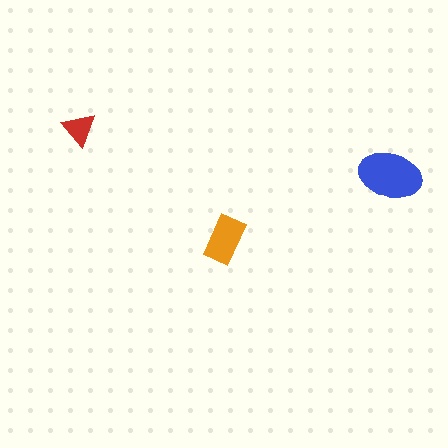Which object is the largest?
The blue ellipse.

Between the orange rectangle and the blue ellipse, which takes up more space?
The blue ellipse.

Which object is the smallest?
The red triangle.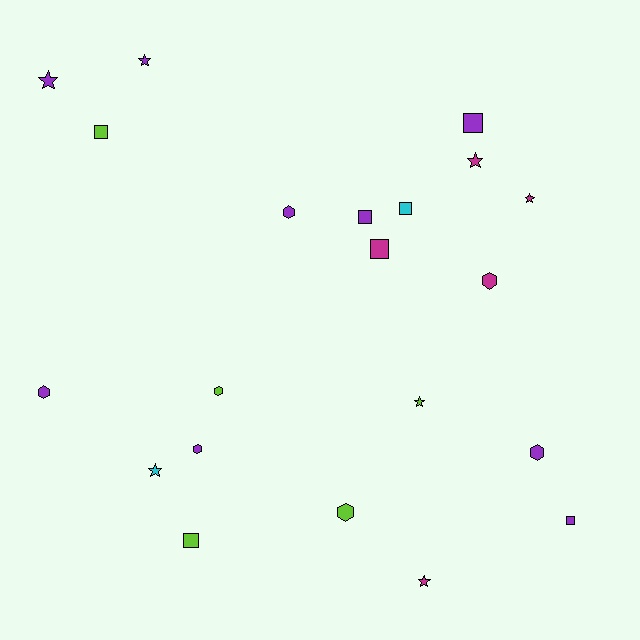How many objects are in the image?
There are 21 objects.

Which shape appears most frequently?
Hexagon, with 7 objects.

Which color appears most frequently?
Purple, with 9 objects.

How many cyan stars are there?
There is 1 cyan star.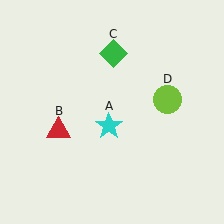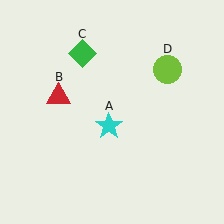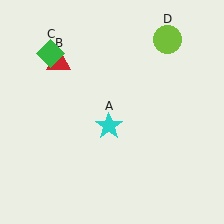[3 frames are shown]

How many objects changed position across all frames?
3 objects changed position: red triangle (object B), green diamond (object C), lime circle (object D).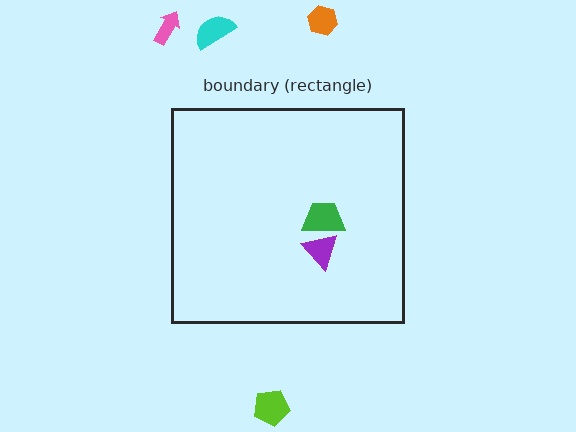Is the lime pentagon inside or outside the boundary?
Outside.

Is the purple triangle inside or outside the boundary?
Inside.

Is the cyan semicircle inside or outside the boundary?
Outside.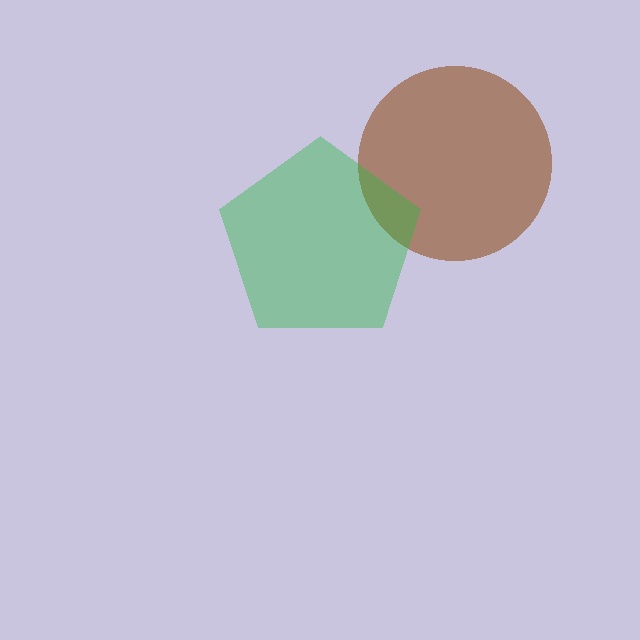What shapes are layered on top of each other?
The layered shapes are: a brown circle, a green pentagon.